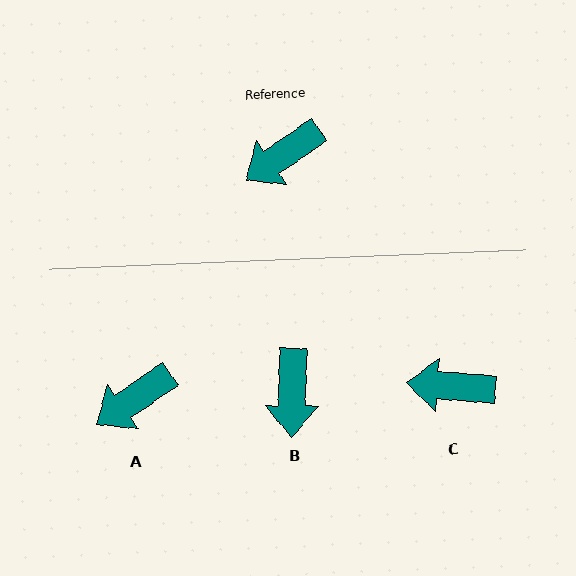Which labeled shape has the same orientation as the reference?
A.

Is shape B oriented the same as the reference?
No, it is off by about 54 degrees.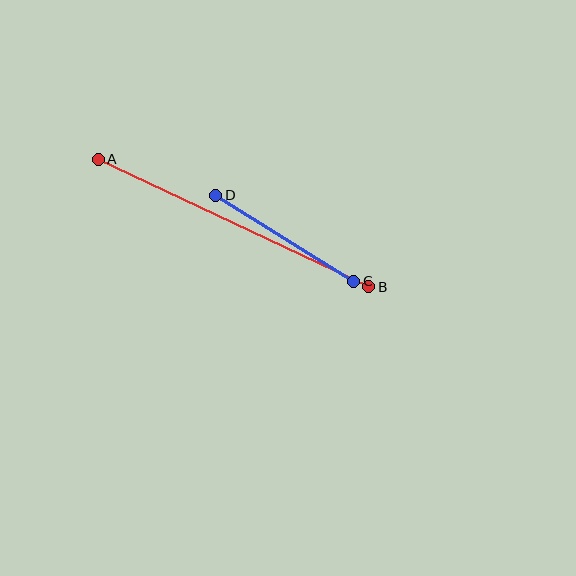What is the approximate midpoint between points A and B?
The midpoint is at approximately (234, 223) pixels.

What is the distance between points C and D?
The distance is approximately 163 pixels.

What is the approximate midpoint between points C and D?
The midpoint is at approximately (285, 238) pixels.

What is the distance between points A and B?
The distance is approximately 299 pixels.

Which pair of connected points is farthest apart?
Points A and B are farthest apart.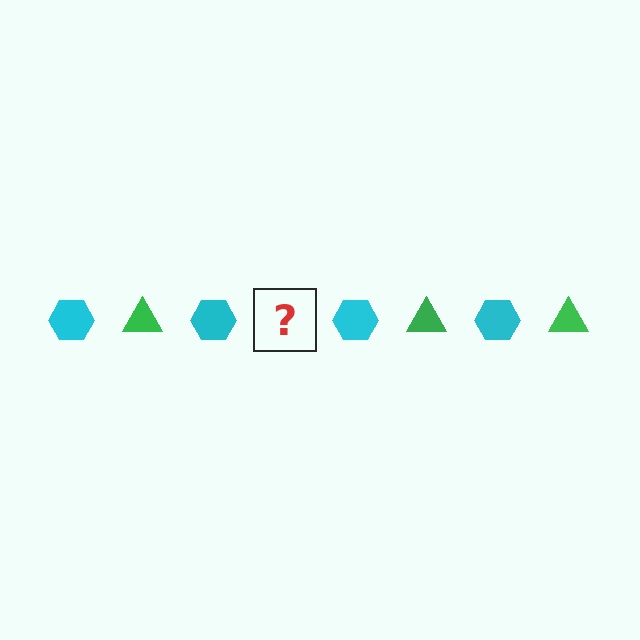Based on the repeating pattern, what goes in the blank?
The blank should be a green triangle.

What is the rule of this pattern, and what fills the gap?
The rule is that the pattern alternates between cyan hexagon and green triangle. The gap should be filled with a green triangle.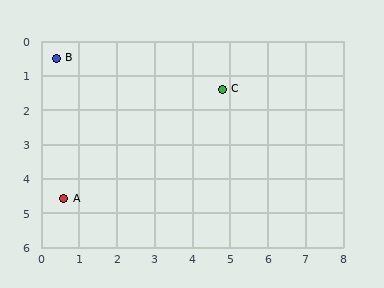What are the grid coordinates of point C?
Point C is at approximately (4.8, 1.4).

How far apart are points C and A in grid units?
Points C and A are about 5.3 grid units apart.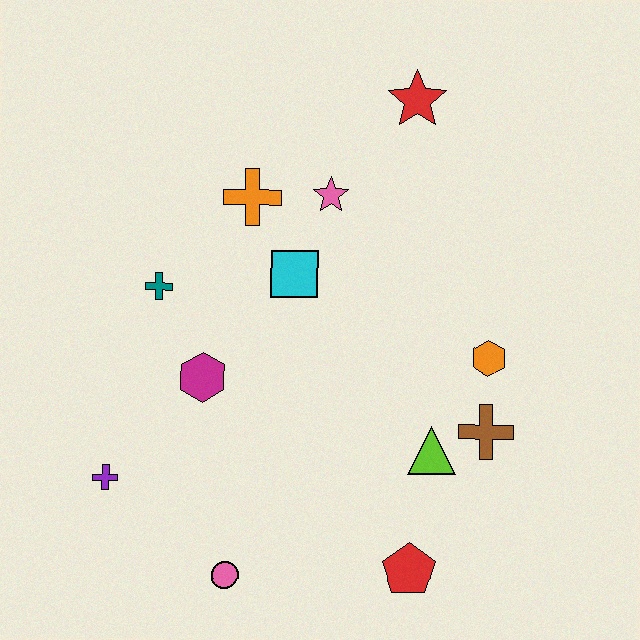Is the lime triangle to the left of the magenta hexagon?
No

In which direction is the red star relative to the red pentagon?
The red star is above the red pentagon.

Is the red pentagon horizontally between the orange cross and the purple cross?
No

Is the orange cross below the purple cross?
No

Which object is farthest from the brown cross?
The purple cross is farthest from the brown cross.